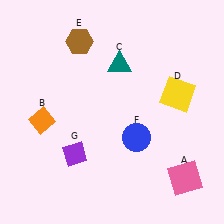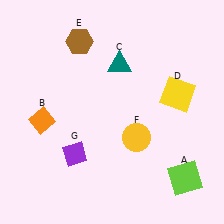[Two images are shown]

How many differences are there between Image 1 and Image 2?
There are 2 differences between the two images.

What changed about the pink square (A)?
In Image 1, A is pink. In Image 2, it changed to lime.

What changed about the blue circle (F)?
In Image 1, F is blue. In Image 2, it changed to yellow.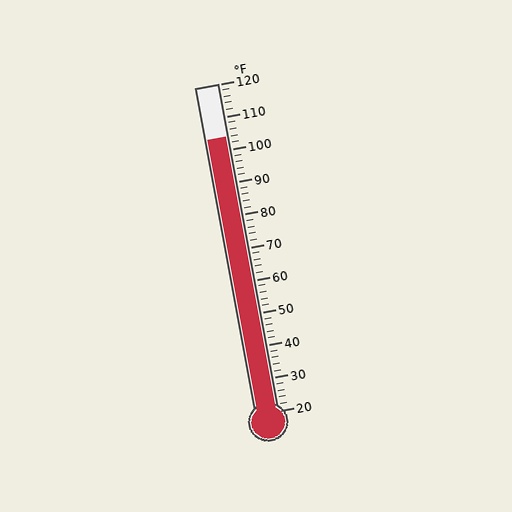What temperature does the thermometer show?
The thermometer shows approximately 104°F.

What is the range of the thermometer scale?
The thermometer scale ranges from 20°F to 120°F.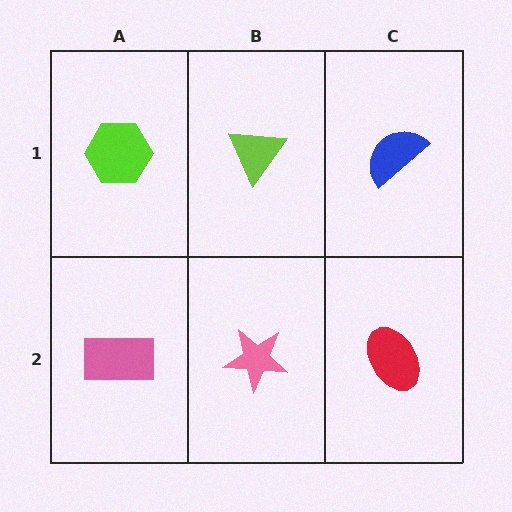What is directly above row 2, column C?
A blue semicircle.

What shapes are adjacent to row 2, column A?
A lime hexagon (row 1, column A), a pink star (row 2, column B).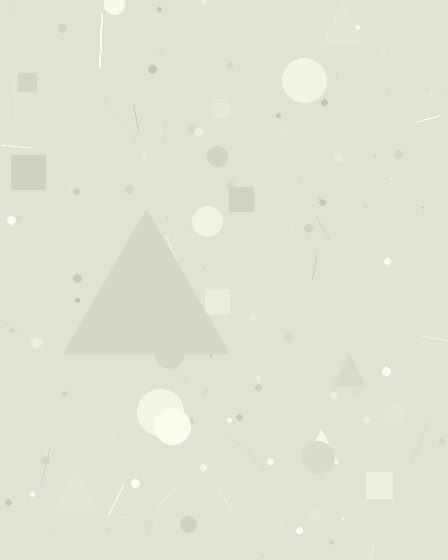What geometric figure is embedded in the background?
A triangle is embedded in the background.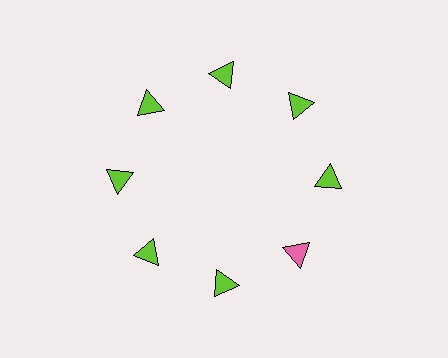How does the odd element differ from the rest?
It has a different color: pink instead of lime.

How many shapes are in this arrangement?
There are 8 shapes arranged in a ring pattern.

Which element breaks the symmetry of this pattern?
The pink triangle at roughly the 4 o'clock position breaks the symmetry. All other shapes are lime triangles.